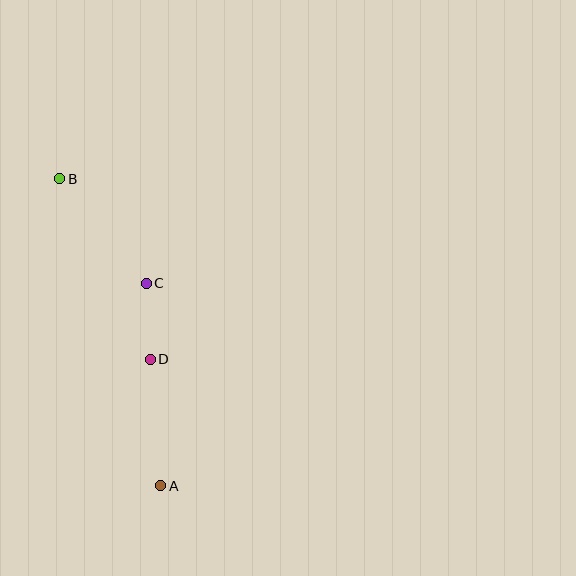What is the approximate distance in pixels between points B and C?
The distance between B and C is approximately 136 pixels.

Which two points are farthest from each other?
Points A and B are farthest from each other.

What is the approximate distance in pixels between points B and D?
The distance between B and D is approximately 202 pixels.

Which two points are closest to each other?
Points C and D are closest to each other.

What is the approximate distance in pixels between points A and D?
The distance between A and D is approximately 127 pixels.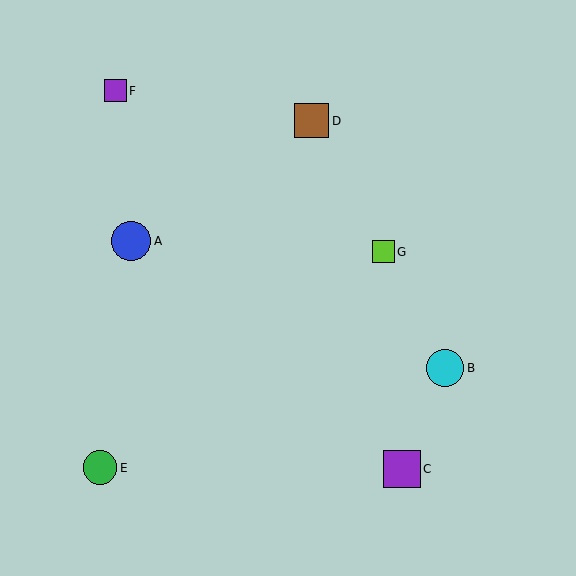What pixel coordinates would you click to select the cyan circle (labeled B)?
Click at (445, 368) to select the cyan circle B.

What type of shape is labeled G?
Shape G is a lime square.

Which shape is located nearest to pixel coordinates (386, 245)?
The lime square (labeled G) at (383, 252) is nearest to that location.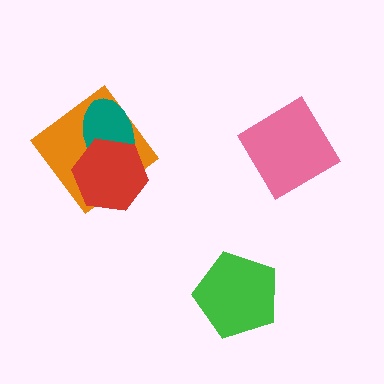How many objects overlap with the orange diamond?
2 objects overlap with the orange diamond.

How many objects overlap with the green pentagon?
0 objects overlap with the green pentagon.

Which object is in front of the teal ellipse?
The red hexagon is in front of the teal ellipse.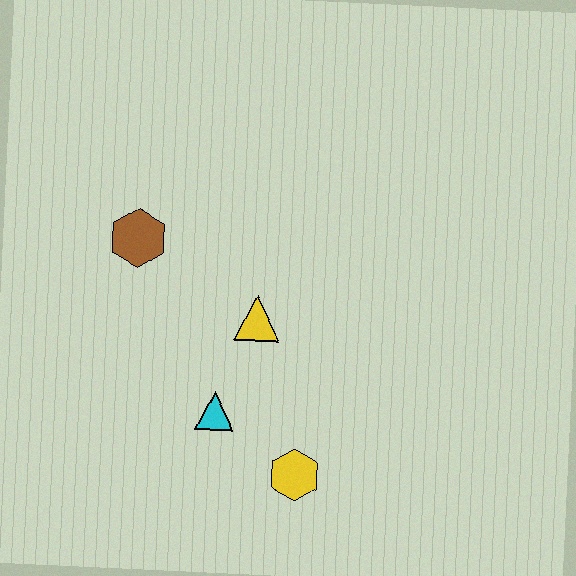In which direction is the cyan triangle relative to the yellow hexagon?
The cyan triangle is to the left of the yellow hexagon.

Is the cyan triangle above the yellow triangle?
No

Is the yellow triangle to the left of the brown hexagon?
No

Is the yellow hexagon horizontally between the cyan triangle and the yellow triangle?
No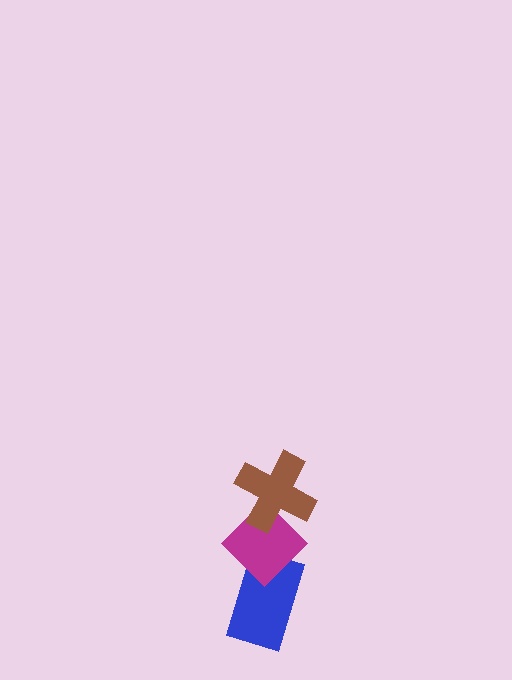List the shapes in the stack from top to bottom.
From top to bottom: the brown cross, the magenta diamond, the blue rectangle.